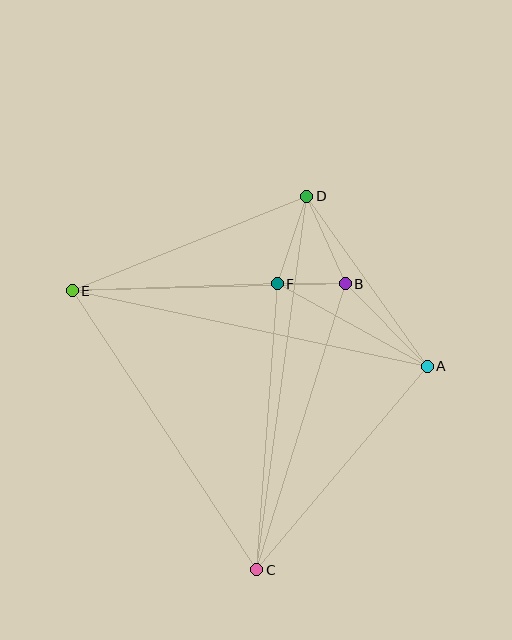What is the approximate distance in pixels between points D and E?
The distance between D and E is approximately 253 pixels.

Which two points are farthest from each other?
Points C and D are farthest from each other.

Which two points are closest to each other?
Points B and F are closest to each other.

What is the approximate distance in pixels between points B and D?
The distance between B and D is approximately 95 pixels.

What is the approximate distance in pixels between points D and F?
The distance between D and F is approximately 92 pixels.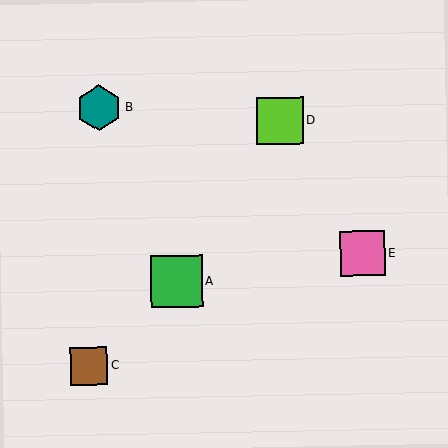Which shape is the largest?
The green square (labeled A) is the largest.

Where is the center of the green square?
The center of the green square is at (176, 282).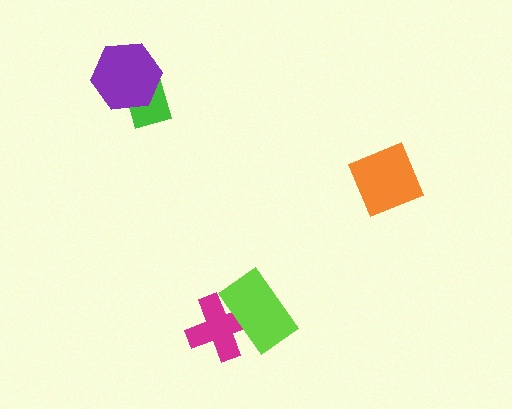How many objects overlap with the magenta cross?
1 object overlaps with the magenta cross.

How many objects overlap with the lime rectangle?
1 object overlaps with the lime rectangle.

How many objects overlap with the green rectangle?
1 object overlaps with the green rectangle.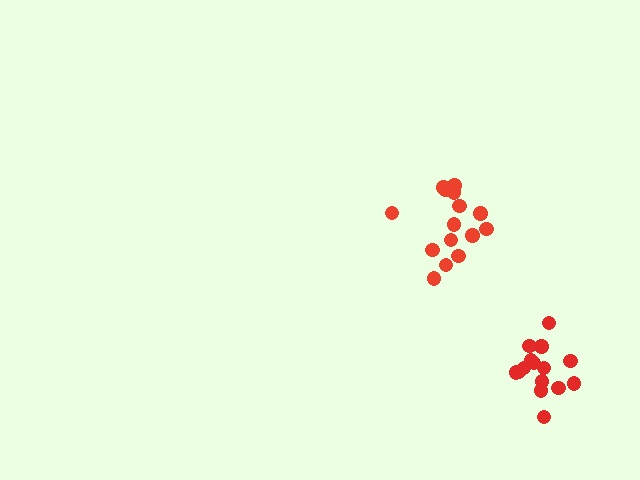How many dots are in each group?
Group 1: 15 dots, Group 2: 15 dots (30 total).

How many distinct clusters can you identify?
There are 2 distinct clusters.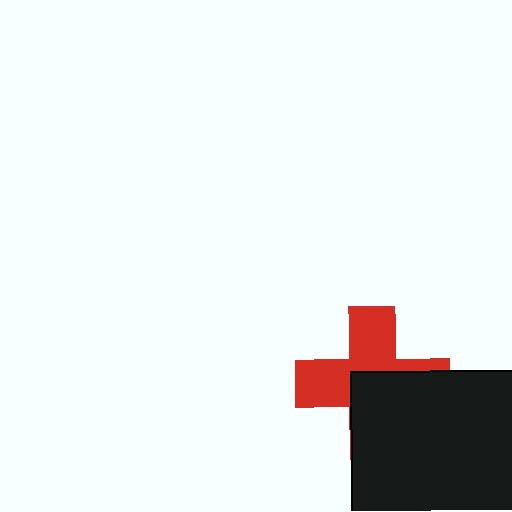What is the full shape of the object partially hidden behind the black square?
The partially hidden object is a red cross.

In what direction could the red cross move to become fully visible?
The red cross could move toward the upper-left. That would shift it out from behind the black square entirely.